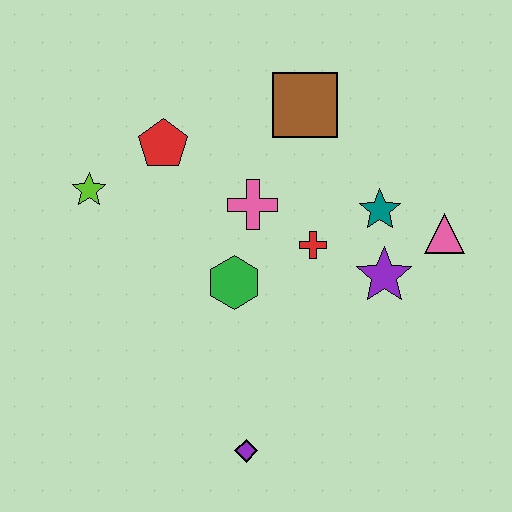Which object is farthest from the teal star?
The lime star is farthest from the teal star.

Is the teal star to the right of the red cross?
Yes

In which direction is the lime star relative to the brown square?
The lime star is to the left of the brown square.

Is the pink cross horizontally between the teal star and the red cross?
No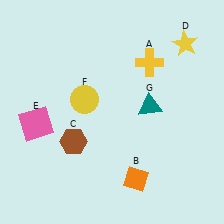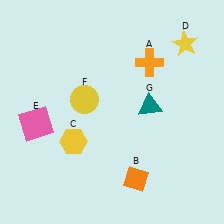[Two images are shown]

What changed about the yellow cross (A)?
In Image 1, A is yellow. In Image 2, it changed to orange.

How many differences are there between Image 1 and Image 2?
There are 2 differences between the two images.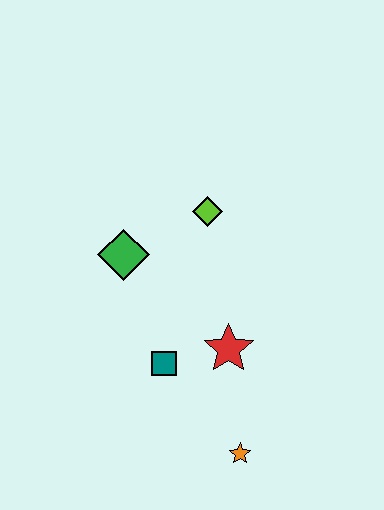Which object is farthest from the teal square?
The lime diamond is farthest from the teal square.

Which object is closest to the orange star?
The red star is closest to the orange star.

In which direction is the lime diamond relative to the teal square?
The lime diamond is above the teal square.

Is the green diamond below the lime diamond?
Yes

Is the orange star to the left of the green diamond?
No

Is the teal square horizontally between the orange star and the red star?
No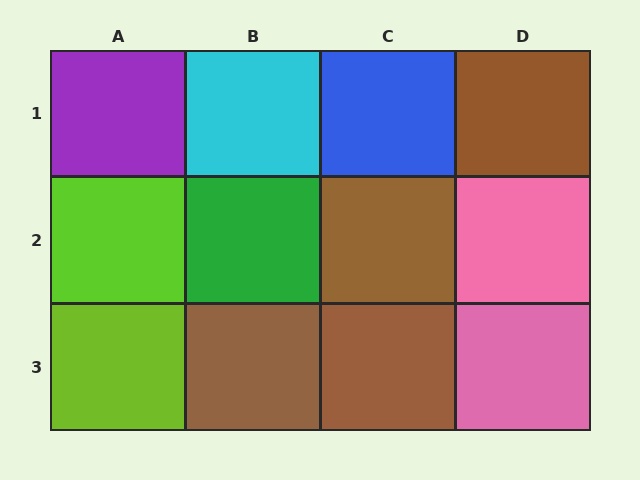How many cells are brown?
4 cells are brown.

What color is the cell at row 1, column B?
Cyan.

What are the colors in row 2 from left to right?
Lime, green, brown, pink.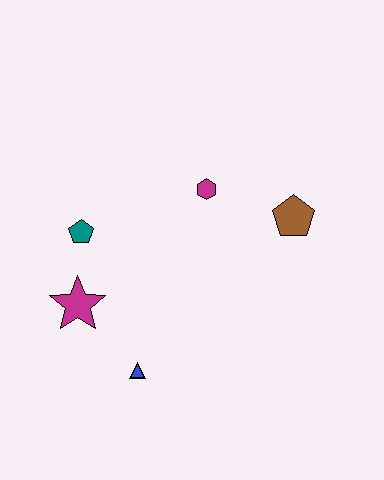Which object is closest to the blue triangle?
The magenta star is closest to the blue triangle.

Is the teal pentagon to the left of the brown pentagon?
Yes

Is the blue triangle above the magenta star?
No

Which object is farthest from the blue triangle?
The brown pentagon is farthest from the blue triangle.